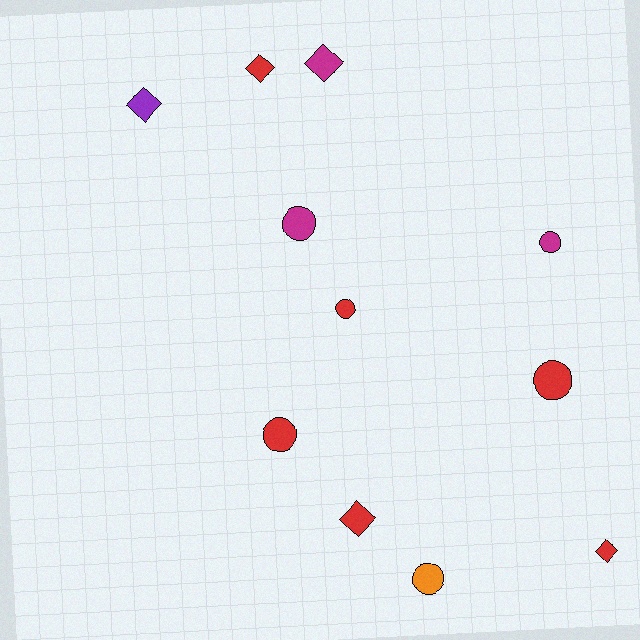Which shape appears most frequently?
Circle, with 6 objects.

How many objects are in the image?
There are 11 objects.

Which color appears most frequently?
Red, with 6 objects.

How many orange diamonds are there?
There are no orange diamonds.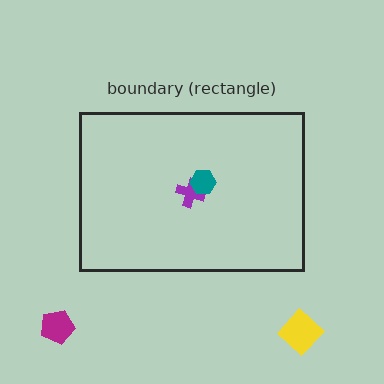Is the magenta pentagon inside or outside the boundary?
Outside.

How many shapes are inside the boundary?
2 inside, 2 outside.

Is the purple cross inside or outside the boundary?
Inside.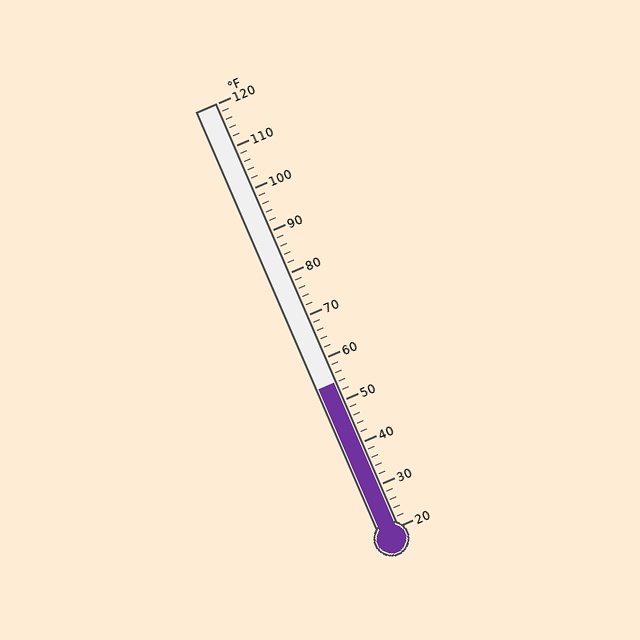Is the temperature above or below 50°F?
The temperature is above 50°F.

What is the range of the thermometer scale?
The thermometer scale ranges from 20°F to 120°F.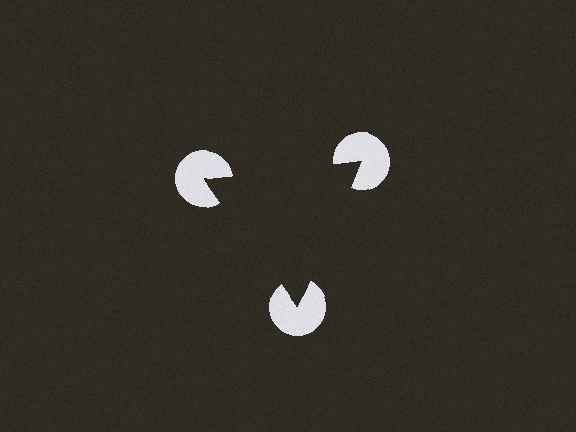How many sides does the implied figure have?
3 sides.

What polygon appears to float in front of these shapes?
An illusory triangle — its edges are inferred from the aligned wedge cuts in the pac-man discs, not physically drawn.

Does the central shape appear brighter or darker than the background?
It typically appears slightly darker than the background, even though no actual brightness change is drawn.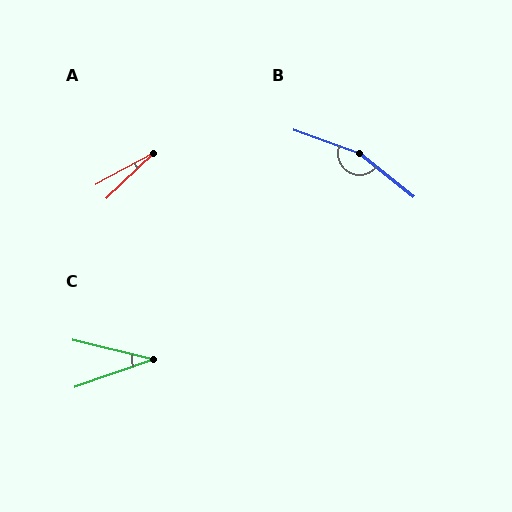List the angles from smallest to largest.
A (15°), C (33°), B (161°).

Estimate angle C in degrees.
Approximately 33 degrees.